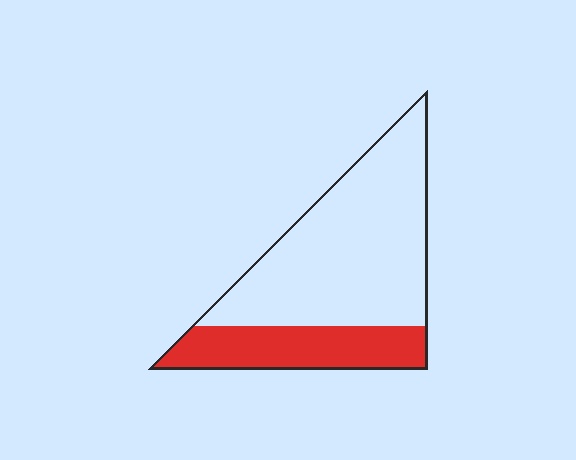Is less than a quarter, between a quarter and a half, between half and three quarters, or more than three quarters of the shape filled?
Between a quarter and a half.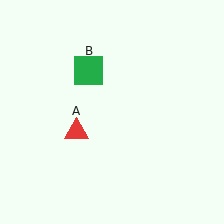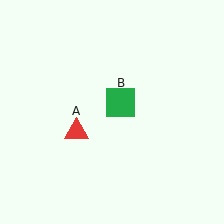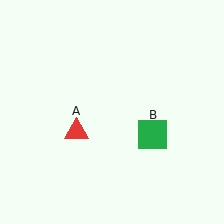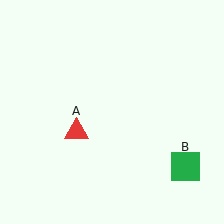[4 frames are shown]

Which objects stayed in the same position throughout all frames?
Red triangle (object A) remained stationary.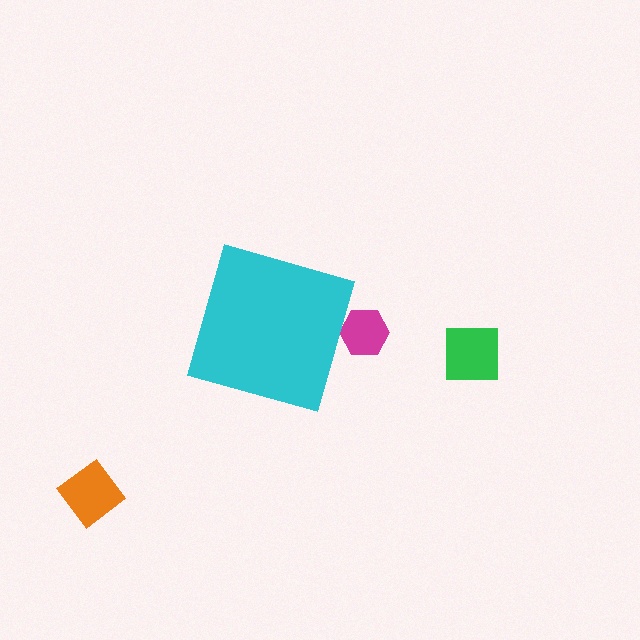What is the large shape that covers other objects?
A cyan diamond.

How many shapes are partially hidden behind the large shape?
1 shape is partially hidden.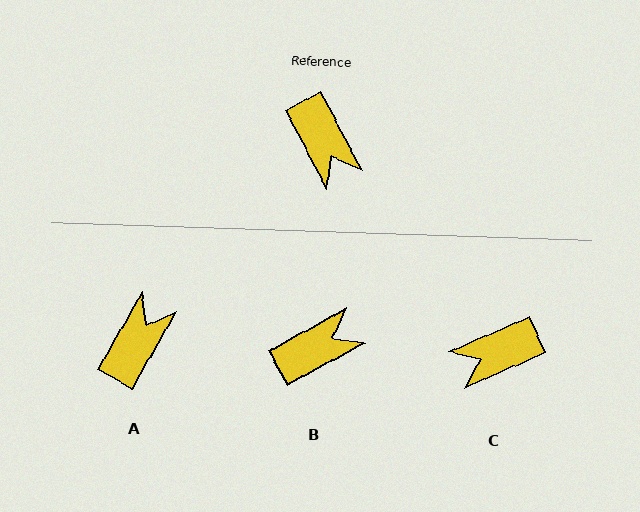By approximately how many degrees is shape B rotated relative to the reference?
Approximately 92 degrees counter-clockwise.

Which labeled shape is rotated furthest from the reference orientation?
A, about 122 degrees away.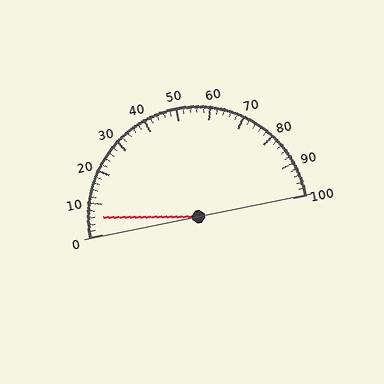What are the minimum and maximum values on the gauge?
The gauge ranges from 0 to 100.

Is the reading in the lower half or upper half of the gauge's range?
The reading is in the lower half of the range (0 to 100).